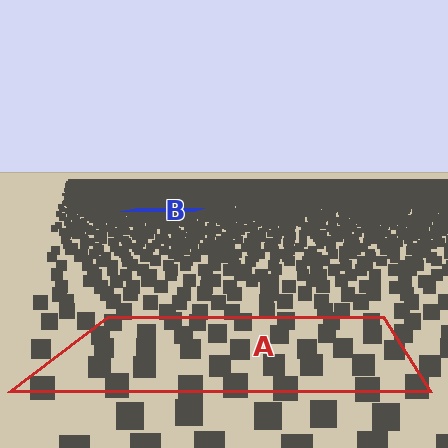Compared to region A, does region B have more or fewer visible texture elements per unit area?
Region B has more texture elements per unit area — they are packed more densely because it is farther away.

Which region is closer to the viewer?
Region A is closer. The texture elements there are larger and more spread out.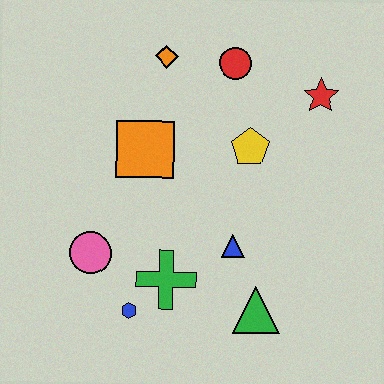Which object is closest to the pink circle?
The blue hexagon is closest to the pink circle.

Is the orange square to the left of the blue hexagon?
No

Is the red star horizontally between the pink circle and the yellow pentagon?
No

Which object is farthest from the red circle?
The blue hexagon is farthest from the red circle.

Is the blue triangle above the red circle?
No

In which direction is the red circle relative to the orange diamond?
The red circle is to the right of the orange diamond.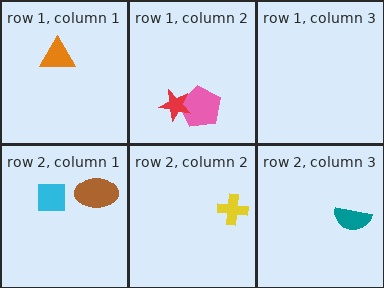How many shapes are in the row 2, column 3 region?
1.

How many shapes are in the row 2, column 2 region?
1.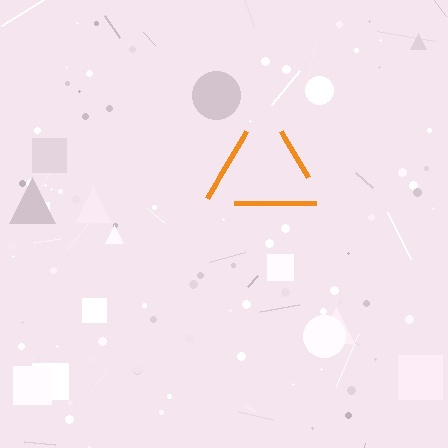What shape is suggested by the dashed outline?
The dashed outline suggests a triangle.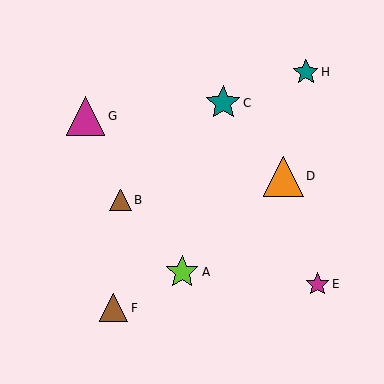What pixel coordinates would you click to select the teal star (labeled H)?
Click at (306, 72) to select the teal star H.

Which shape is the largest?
The orange triangle (labeled D) is the largest.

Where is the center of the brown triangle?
The center of the brown triangle is at (114, 308).